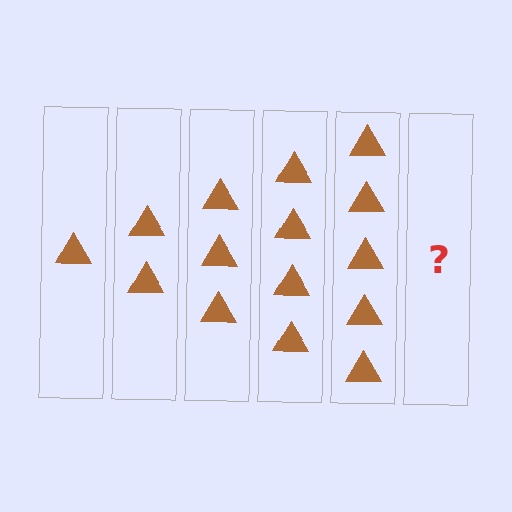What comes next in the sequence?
The next element should be 6 triangles.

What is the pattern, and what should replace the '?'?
The pattern is that each step adds one more triangle. The '?' should be 6 triangles.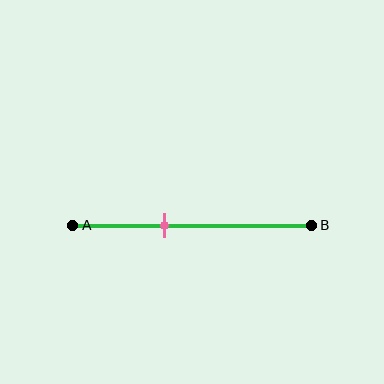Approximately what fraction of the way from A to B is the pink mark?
The pink mark is approximately 40% of the way from A to B.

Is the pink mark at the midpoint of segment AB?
No, the mark is at about 40% from A, not at the 50% midpoint.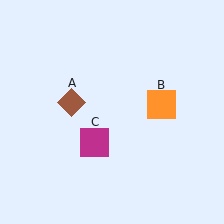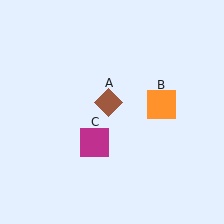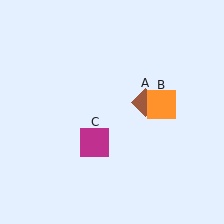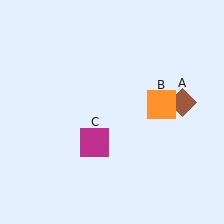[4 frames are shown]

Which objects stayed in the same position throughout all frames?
Orange square (object B) and magenta square (object C) remained stationary.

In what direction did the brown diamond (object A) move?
The brown diamond (object A) moved right.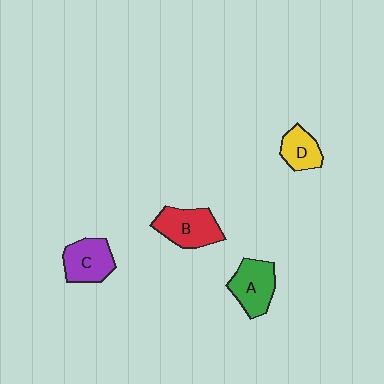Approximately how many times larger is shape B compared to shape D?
Approximately 1.5 times.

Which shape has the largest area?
Shape B (red).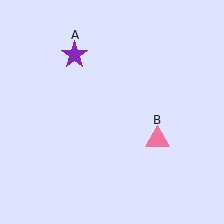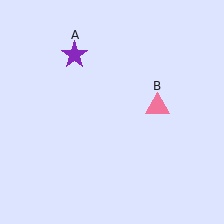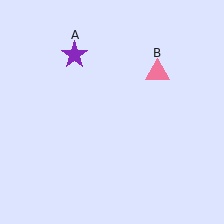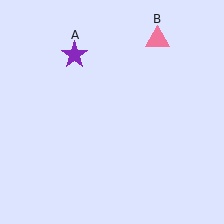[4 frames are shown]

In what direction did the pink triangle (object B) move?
The pink triangle (object B) moved up.